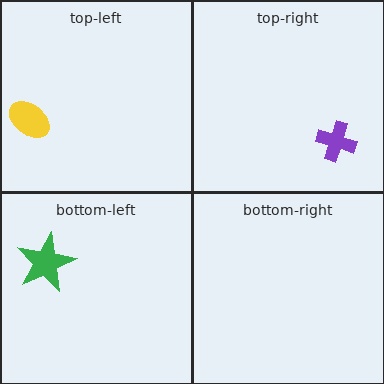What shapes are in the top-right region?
The purple cross.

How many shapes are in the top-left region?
1.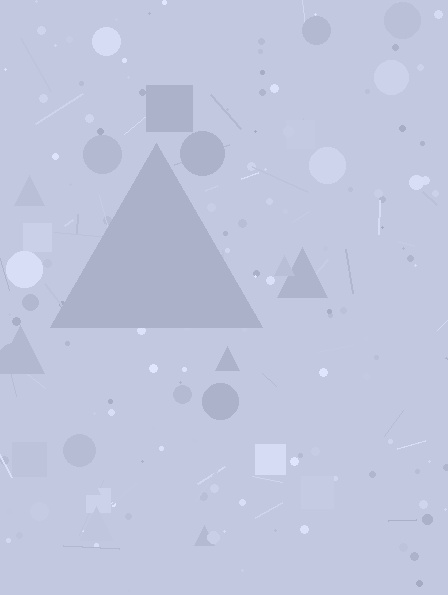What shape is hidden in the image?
A triangle is hidden in the image.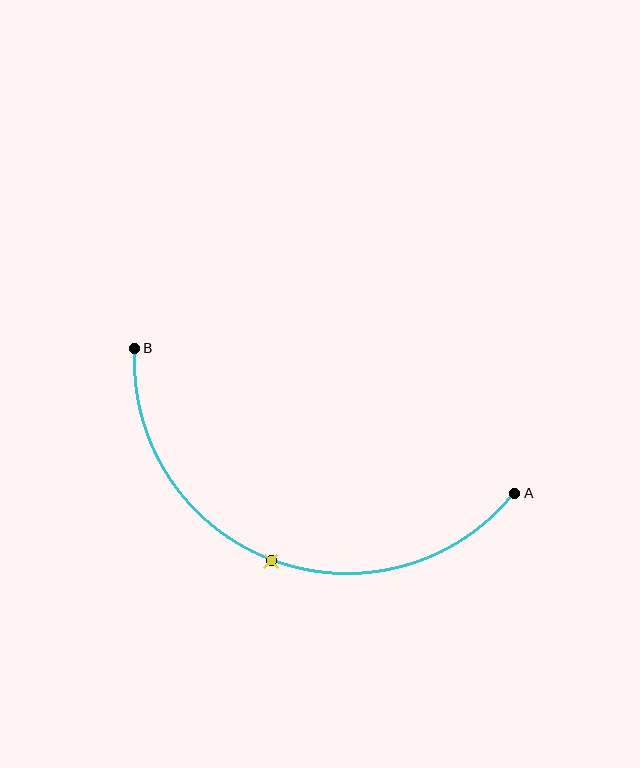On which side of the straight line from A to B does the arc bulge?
The arc bulges below the straight line connecting A and B.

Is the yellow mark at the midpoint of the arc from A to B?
Yes. The yellow mark lies on the arc at equal arc-length from both A and B — it is the arc midpoint.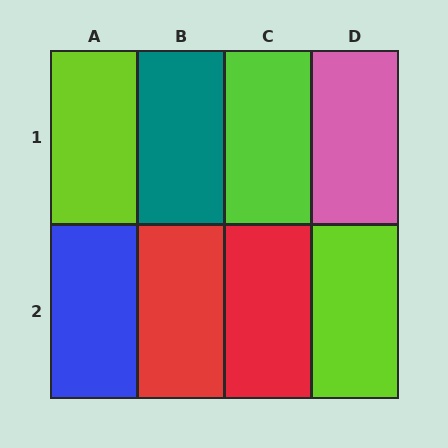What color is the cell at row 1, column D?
Pink.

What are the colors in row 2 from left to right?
Blue, red, red, lime.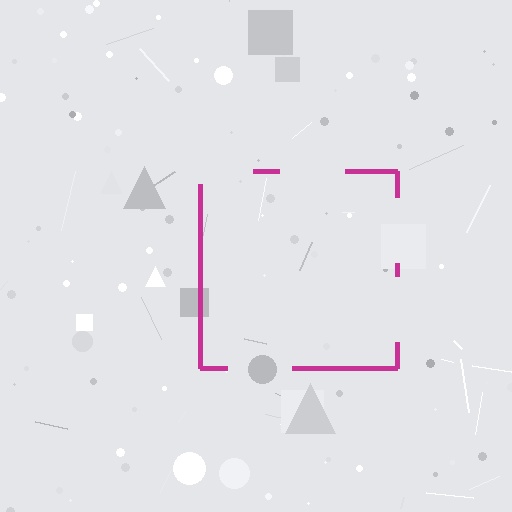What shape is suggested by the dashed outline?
The dashed outline suggests a square.